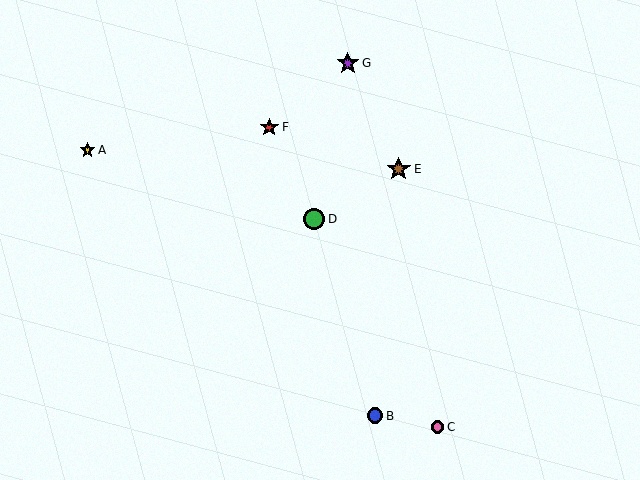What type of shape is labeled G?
Shape G is a purple star.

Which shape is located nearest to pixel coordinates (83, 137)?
The yellow star (labeled A) at (87, 150) is nearest to that location.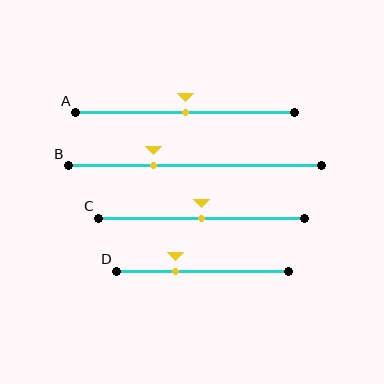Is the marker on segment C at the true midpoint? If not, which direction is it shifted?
Yes, the marker on segment C is at the true midpoint.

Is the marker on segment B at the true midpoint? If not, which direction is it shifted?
No, the marker on segment B is shifted to the left by about 16% of the segment length.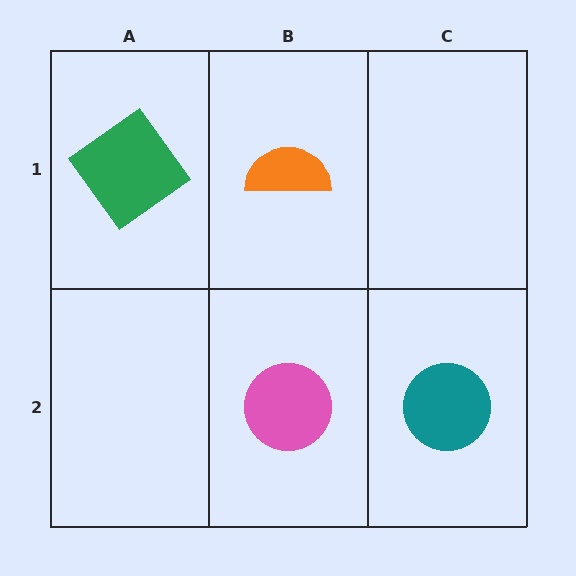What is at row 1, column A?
A green diamond.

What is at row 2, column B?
A pink circle.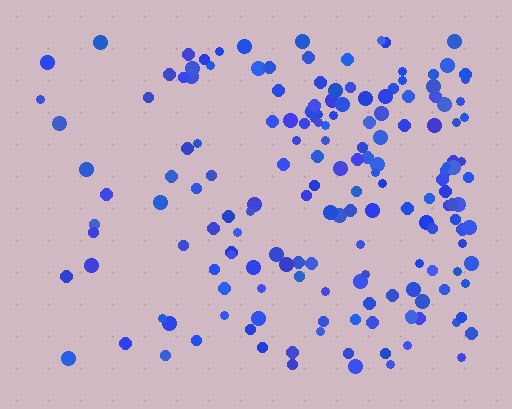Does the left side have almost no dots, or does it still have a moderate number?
Still a moderate number, just noticeably fewer than the right.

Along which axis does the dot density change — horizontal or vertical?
Horizontal.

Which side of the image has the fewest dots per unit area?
The left.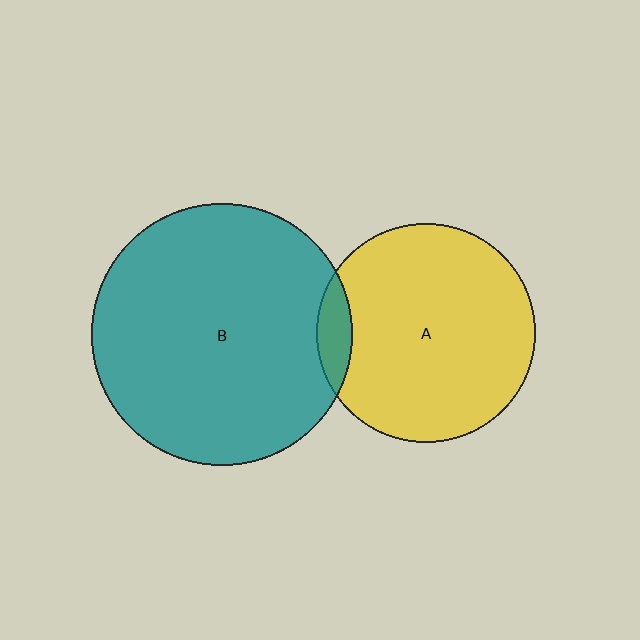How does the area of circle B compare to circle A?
Approximately 1.4 times.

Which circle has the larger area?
Circle B (teal).